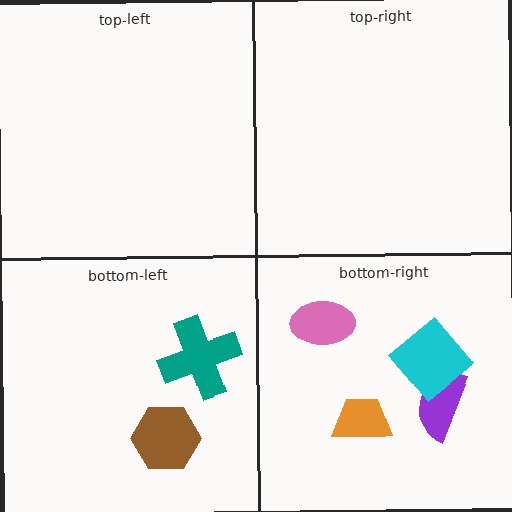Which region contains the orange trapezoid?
The bottom-right region.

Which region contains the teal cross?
The bottom-left region.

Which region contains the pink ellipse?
The bottom-right region.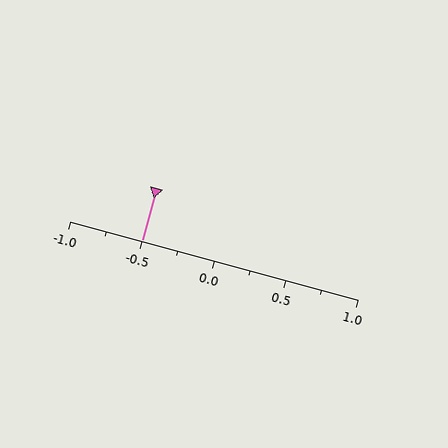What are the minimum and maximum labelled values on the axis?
The axis runs from -1.0 to 1.0.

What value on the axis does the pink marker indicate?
The marker indicates approximately -0.5.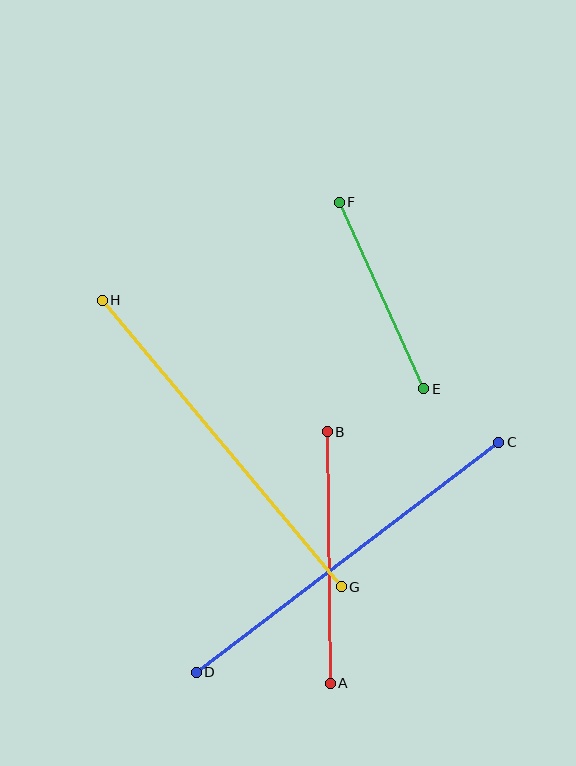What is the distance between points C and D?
The distance is approximately 380 pixels.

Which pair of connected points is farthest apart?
Points C and D are farthest apart.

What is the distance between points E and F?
The distance is approximately 205 pixels.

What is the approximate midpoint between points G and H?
The midpoint is at approximately (222, 443) pixels.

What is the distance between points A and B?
The distance is approximately 252 pixels.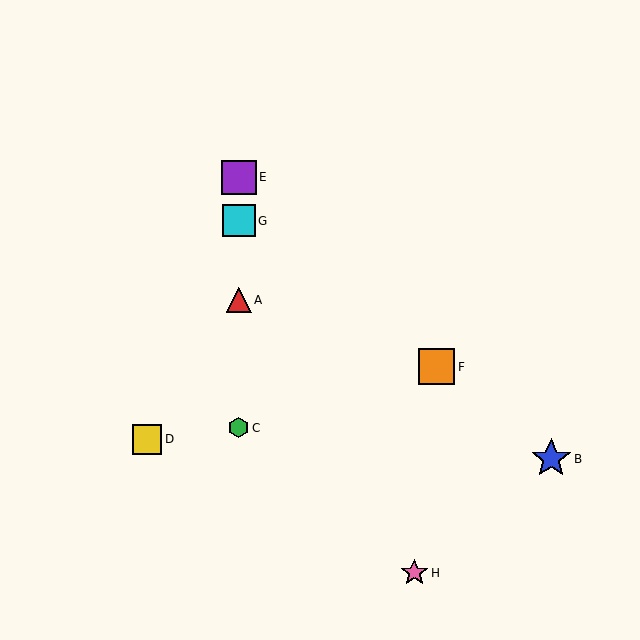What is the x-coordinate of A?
Object A is at x≈239.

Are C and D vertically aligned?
No, C is at x≈239 and D is at x≈147.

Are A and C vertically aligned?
Yes, both are at x≈239.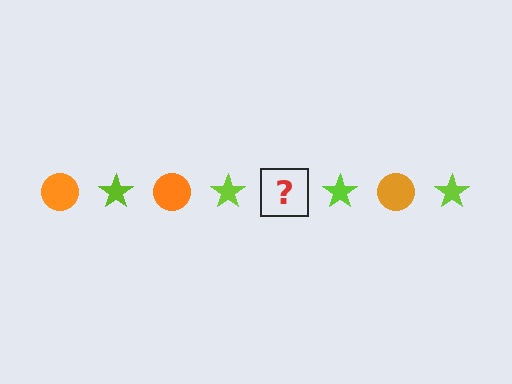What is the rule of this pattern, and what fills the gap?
The rule is that the pattern alternates between orange circle and lime star. The gap should be filled with an orange circle.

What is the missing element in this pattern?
The missing element is an orange circle.